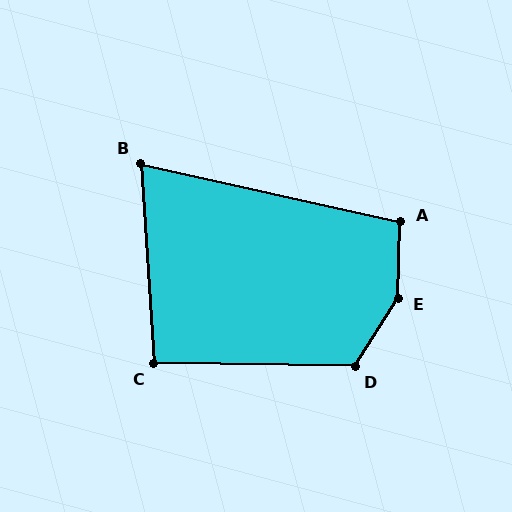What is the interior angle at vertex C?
Approximately 95 degrees (approximately right).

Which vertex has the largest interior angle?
E, at approximately 149 degrees.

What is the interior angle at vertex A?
Approximately 101 degrees (obtuse).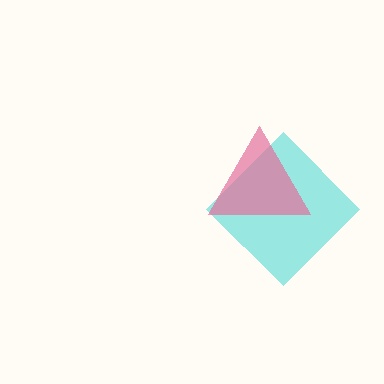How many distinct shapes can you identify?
There are 2 distinct shapes: a cyan diamond, a pink triangle.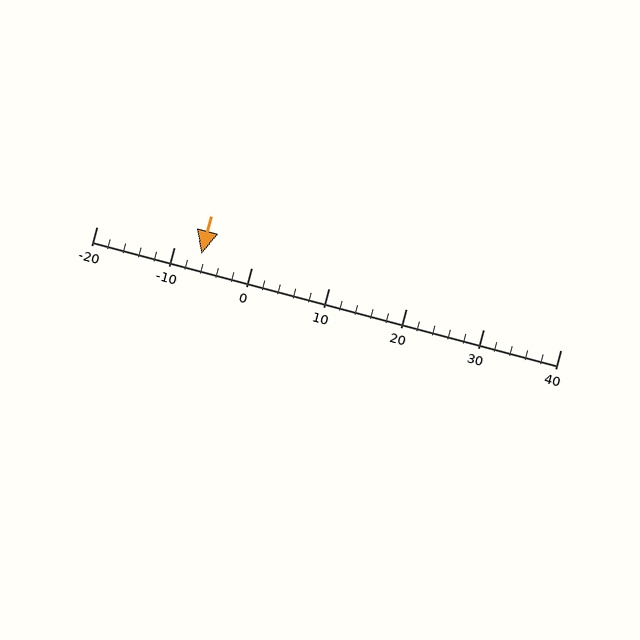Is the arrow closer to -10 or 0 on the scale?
The arrow is closer to -10.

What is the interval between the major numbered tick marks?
The major tick marks are spaced 10 units apart.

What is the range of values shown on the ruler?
The ruler shows values from -20 to 40.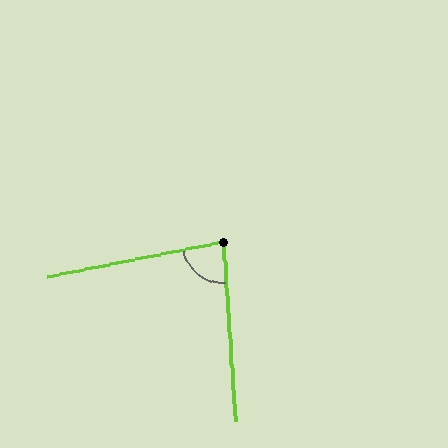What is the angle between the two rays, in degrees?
Approximately 83 degrees.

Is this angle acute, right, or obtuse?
It is acute.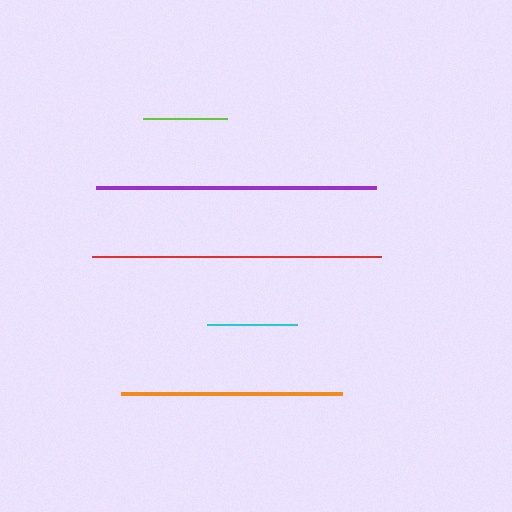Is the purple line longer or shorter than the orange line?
The purple line is longer than the orange line.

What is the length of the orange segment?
The orange segment is approximately 221 pixels long.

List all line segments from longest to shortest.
From longest to shortest: red, purple, orange, cyan, lime.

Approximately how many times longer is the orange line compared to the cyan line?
The orange line is approximately 2.5 times the length of the cyan line.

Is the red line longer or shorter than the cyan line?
The red line is longer than the cyan line.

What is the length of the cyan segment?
The cyan segment is approximately 90 pixels long.